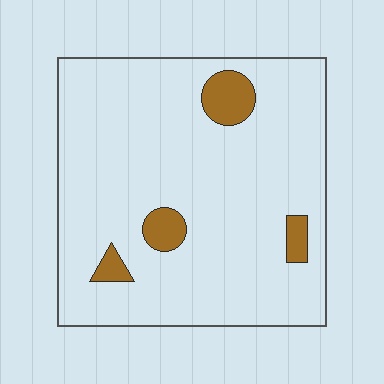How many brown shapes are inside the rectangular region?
4.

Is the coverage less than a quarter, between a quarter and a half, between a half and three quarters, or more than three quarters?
Less than a quarter.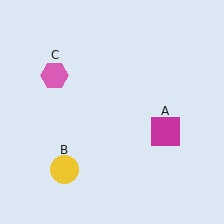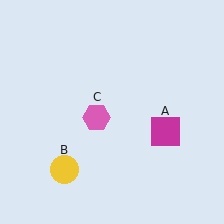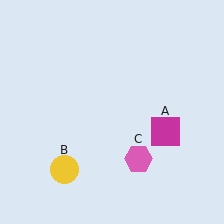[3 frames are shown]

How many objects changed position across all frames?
1 object changed position: pink hexagon (object C).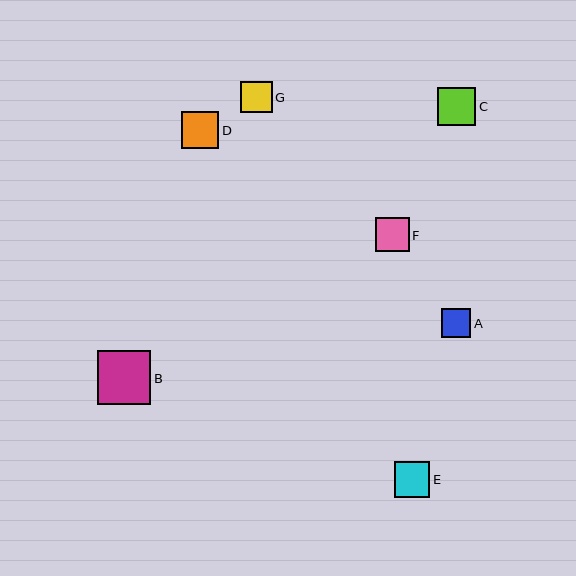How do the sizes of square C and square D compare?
Square C and square D are approximately the same size.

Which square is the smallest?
Square A is the smallest with a size of approximately 29 pixels.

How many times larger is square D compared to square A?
Square D is approximately 1.3 times the size of square A.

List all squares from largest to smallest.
From largest to smallest: B, C, D, E, F, G, A.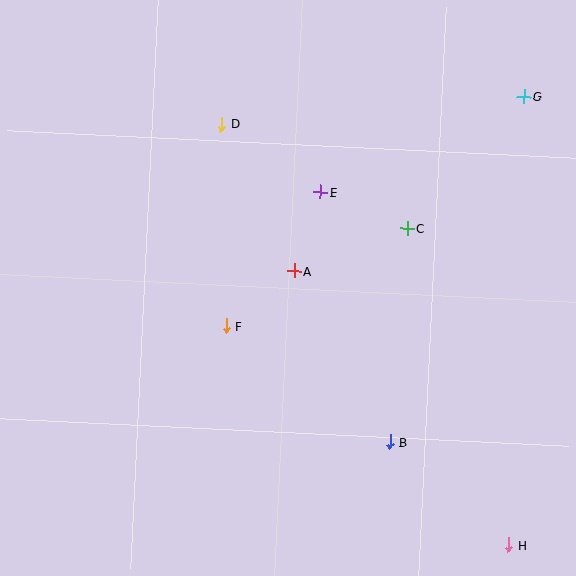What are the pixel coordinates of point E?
Point E is at (320, 192).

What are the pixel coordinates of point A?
Point A is at (294, 271).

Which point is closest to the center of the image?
Point A at (294, 271) is closest to the center.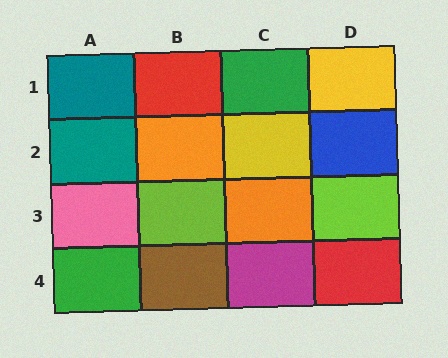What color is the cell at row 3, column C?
Orange.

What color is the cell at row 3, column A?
Pink.